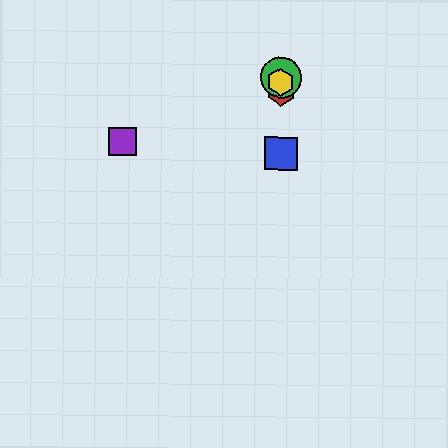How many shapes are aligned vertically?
4 shapes (the red hexagon, the blue square, the green circle, the yellow hexagon) are aligned vertically.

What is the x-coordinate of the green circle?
The green circle is at x≈281.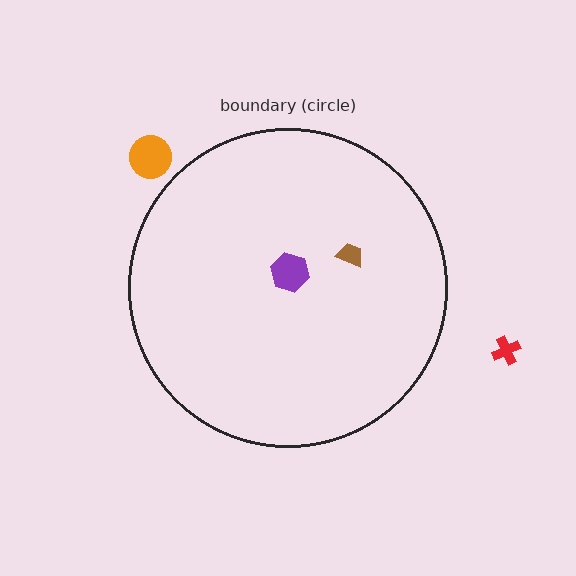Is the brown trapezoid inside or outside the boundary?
Inside.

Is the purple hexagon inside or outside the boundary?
Inside.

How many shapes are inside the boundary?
2 inside, 2 outside.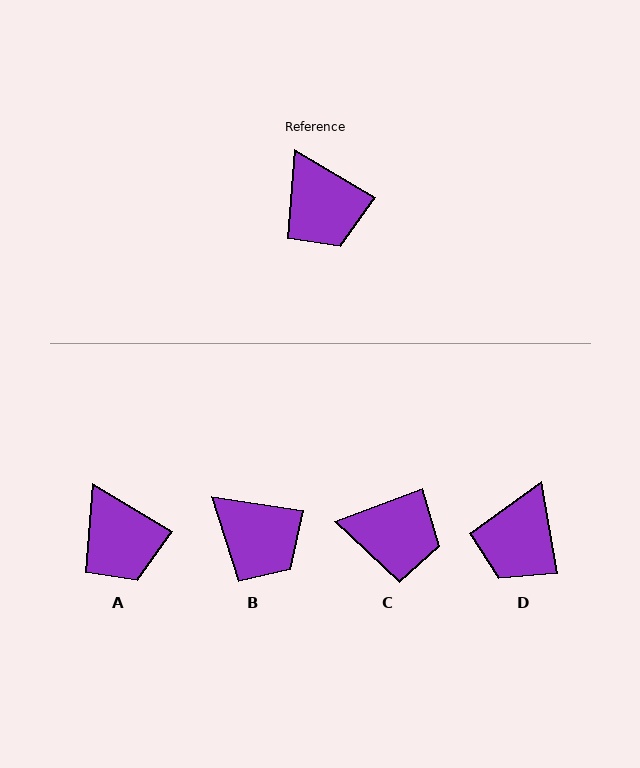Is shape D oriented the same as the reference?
No, it is off by about 49 degrees.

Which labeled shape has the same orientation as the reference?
A.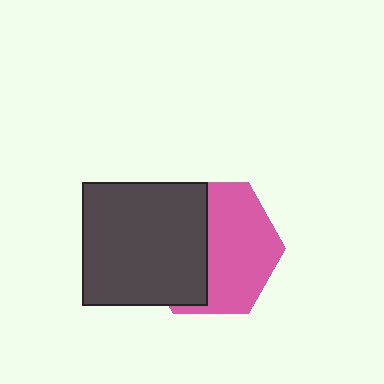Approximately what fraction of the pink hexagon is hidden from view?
Roughly 45% of the pink hexagon is hidden behind the dark gray rectangle.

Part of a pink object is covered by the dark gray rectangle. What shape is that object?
It is a hexagon.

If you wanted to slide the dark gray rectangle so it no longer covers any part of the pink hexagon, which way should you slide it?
Slide it left — that is the most direct way to separate the two shapes.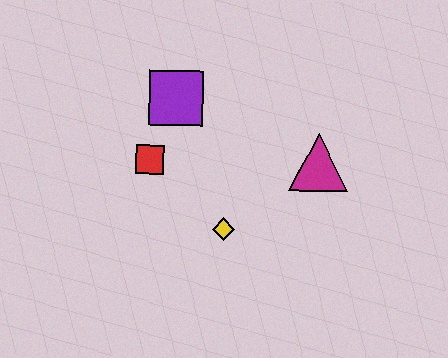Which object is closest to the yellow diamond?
The red square is closest to the yellow diamond.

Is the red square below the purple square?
Yes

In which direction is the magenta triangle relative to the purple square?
The magenta triangle is to the right of the purple square.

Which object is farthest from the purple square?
The magenta triangle is farthest from the purple square.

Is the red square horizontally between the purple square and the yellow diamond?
No